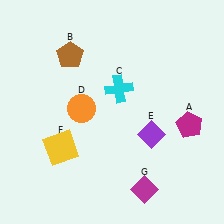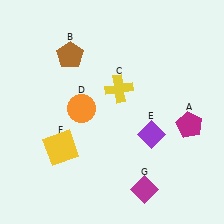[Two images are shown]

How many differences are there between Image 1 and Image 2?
There is 1 difference between the two images.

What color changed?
The cross (C) changed from cyan in Image 1 to yellow in Image 2.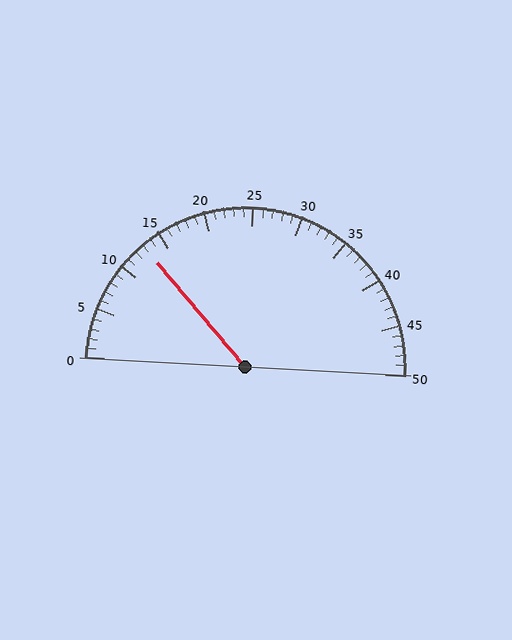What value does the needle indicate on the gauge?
The needle indicates approximately 13.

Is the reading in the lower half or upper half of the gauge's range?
The reading is in the lower half of the range (0 to 50).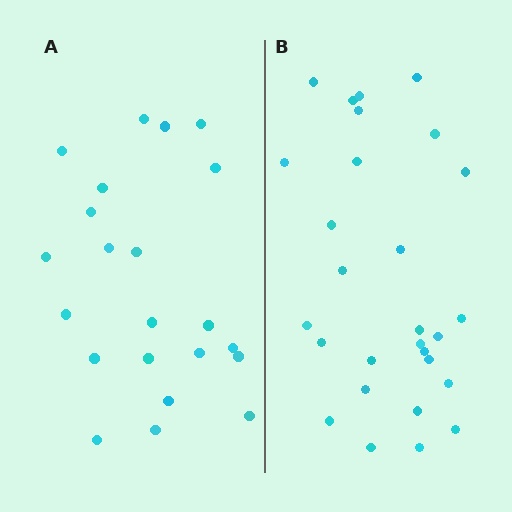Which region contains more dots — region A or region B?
Region B (the right region) has more dots.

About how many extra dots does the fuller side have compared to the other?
Region B has about 6 more dots than region A.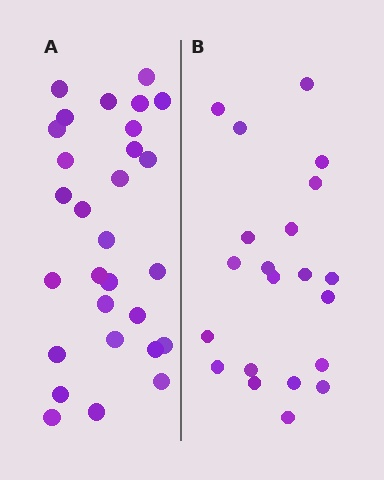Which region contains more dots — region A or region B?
Region A (the left region) has more dots.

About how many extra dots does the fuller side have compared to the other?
Region A has roughly 8 or so more dots than region B.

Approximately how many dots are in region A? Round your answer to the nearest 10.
About 30 dots. (The exact count is 29, which rounds to 30.)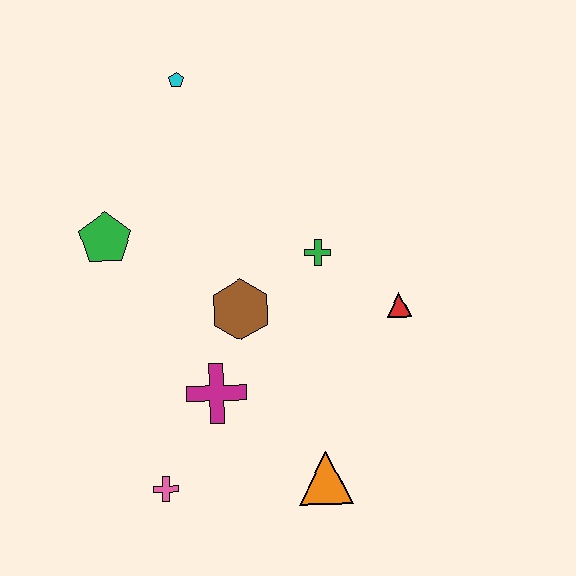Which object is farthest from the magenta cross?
The cyan pentagon is farthest from the magenta cross.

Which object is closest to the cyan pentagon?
The green pentagon is closest to the cyan pentagon.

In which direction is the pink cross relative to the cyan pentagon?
The pink cross is below the cyan pentagon.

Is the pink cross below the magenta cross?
Yes